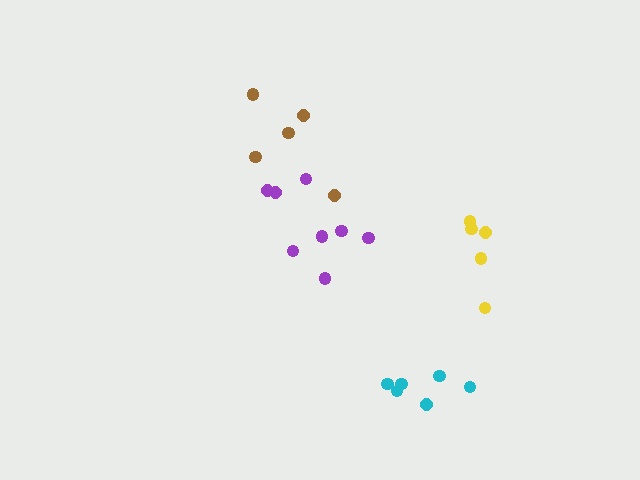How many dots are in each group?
Group 1: 5 dots, Group 2: 6 dots, Group 3: 8 dots, Group 4: 5 dots (24 total).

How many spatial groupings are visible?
There are 4 spatial groupings.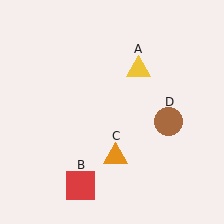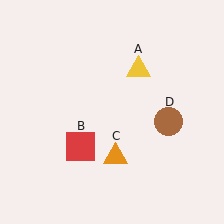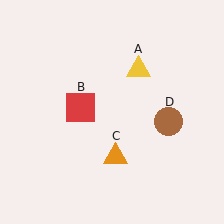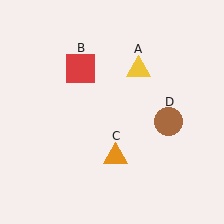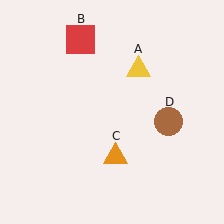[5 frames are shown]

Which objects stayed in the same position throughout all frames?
Yellow triangle (object A) and orange triangle (object C) and brown circle (object D) remained stationary.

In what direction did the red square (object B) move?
The red square (object B) moved up.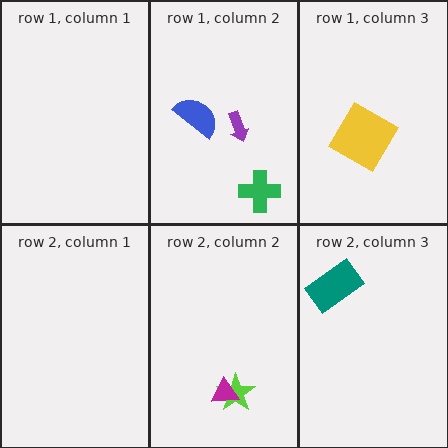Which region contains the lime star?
The row 2, column 2 region.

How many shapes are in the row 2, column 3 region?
1.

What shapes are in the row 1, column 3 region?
The yellow diamond.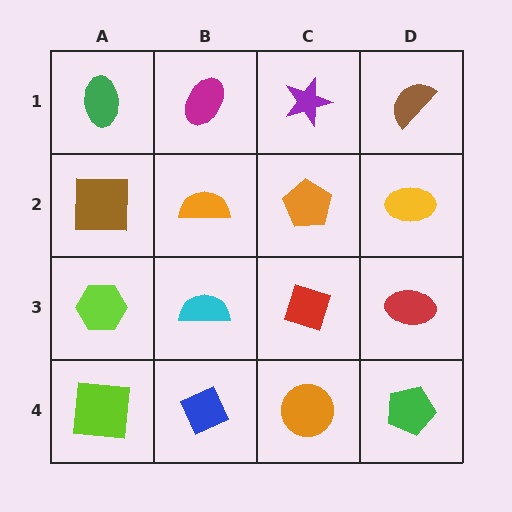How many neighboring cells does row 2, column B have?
4.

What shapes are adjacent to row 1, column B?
An orange semicircle (row 2, column B), a green ellipse (row 1, column A), a purple star (row 1, column C).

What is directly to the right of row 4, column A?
A blue diamond.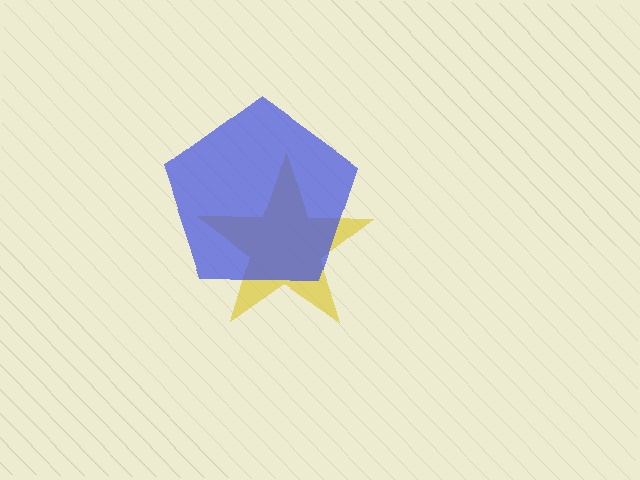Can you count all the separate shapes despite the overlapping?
Yes, there are 2 separate shapes.